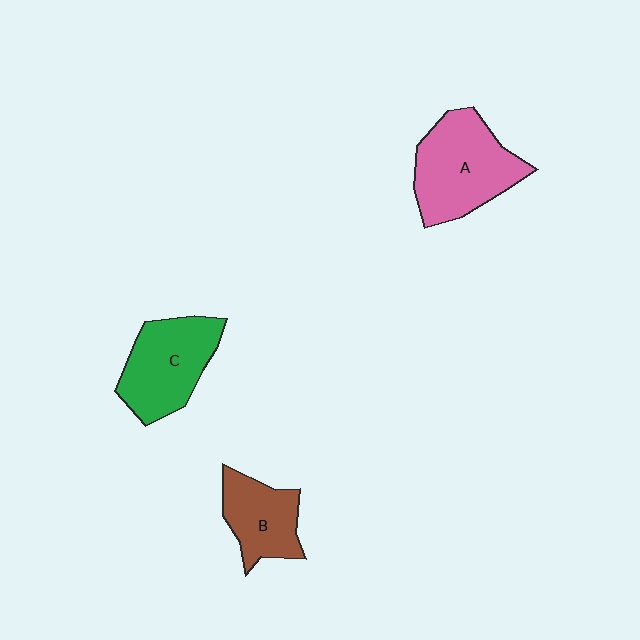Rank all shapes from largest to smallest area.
From largest to smallest: A (pink), C (green), B (brown).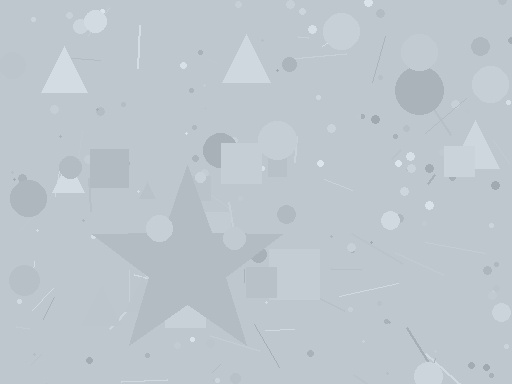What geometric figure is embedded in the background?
A star is embedded in the background.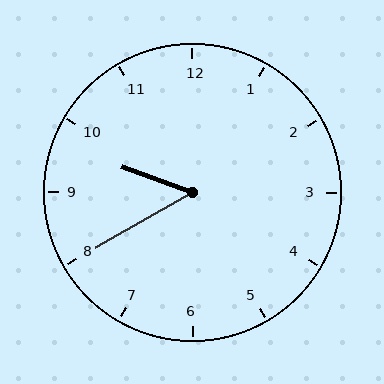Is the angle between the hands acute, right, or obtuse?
It is acute.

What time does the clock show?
9:40.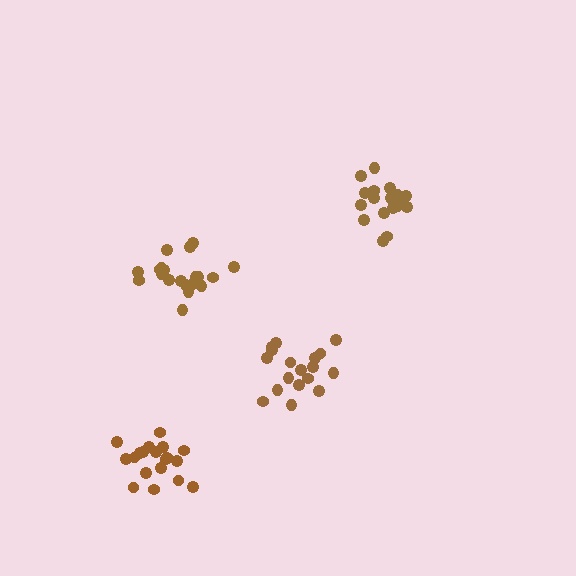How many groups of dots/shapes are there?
There are 4 groups.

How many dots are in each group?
Group 1: 20 dots, Group 2: 20 dots, Group 3: 18 dots, Group 4: 20 dots (78 total).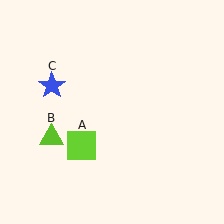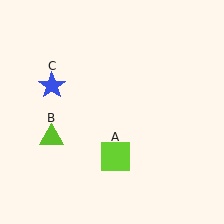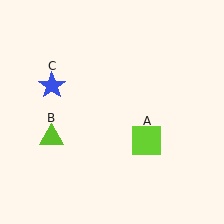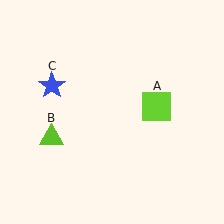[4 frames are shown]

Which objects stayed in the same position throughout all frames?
Lime triangle (object B) and blue star (object C) remained stationary.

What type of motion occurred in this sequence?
The lime square (object A) rotated counterclockwise around the center of the scene.